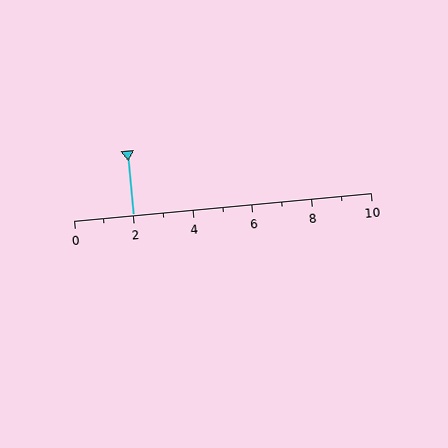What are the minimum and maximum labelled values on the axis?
The axis runs from 0 to 10.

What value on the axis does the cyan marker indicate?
The marker indicates approximately 2.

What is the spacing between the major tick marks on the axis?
The major ticks are spaced 2 apart.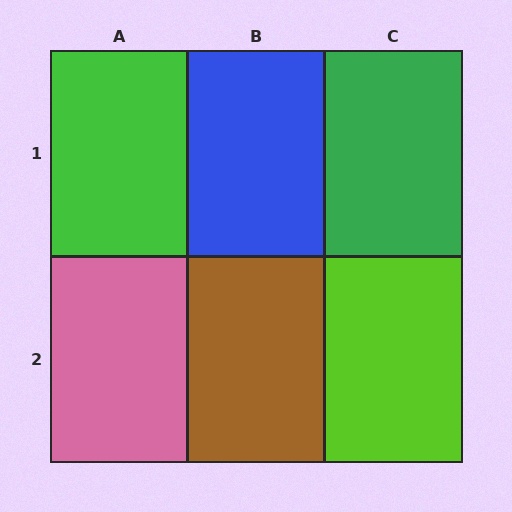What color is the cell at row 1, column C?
Green.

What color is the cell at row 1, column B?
Blue.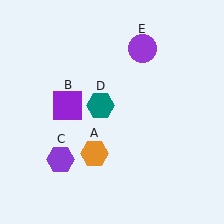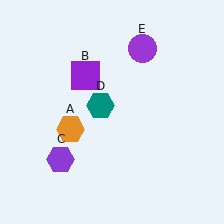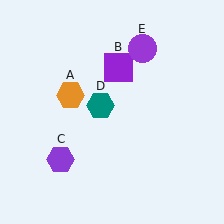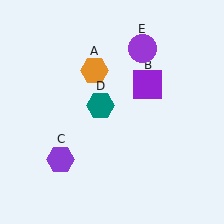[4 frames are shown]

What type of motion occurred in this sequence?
The orange hexagon (object A), purple square (object B) rotated clockwise around the center of the scene.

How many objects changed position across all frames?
2 objects changed position: orange hexagon (object A), purple square (object B).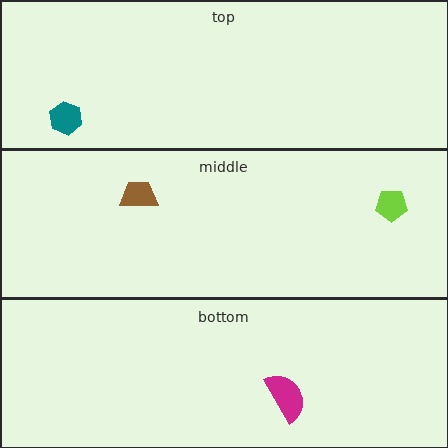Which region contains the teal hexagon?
The top region.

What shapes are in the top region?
The teal hexagon.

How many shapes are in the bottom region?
1.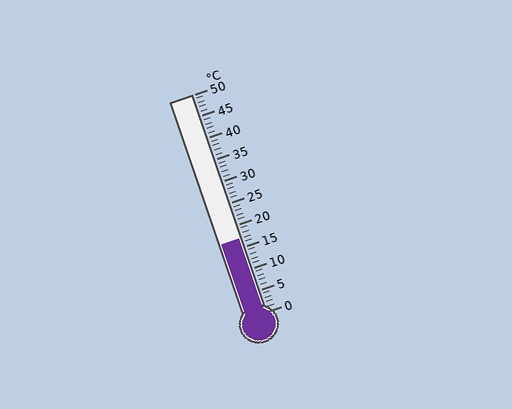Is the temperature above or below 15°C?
The temperature is above 15°C.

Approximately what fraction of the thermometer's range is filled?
The thermometer is filled to approximately 35% of its range.